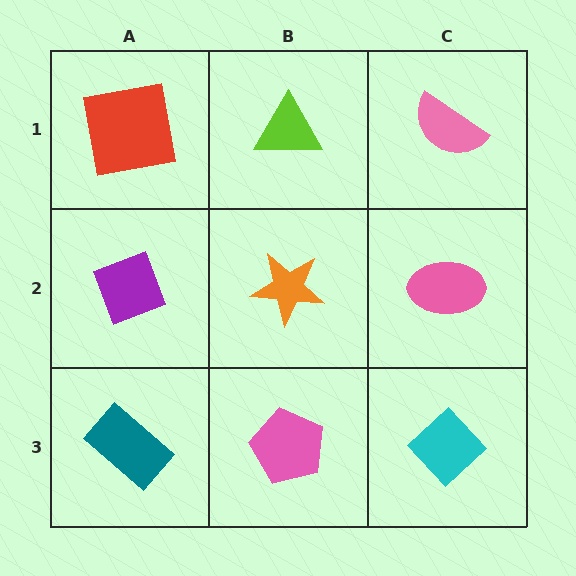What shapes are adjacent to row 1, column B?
An orange star (row 2, column B), a red square (row 1, column A), a pink semicircle (row 1, column C).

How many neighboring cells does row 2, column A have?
3.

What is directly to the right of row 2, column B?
A pink ellipse.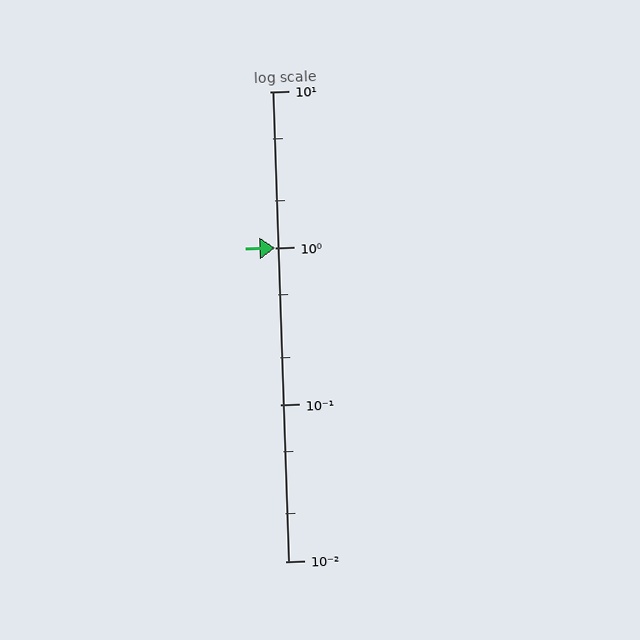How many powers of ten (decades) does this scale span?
The scale spans 3 decades, from 0.01 to 10.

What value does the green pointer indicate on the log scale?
The pointer indicates approximately 1.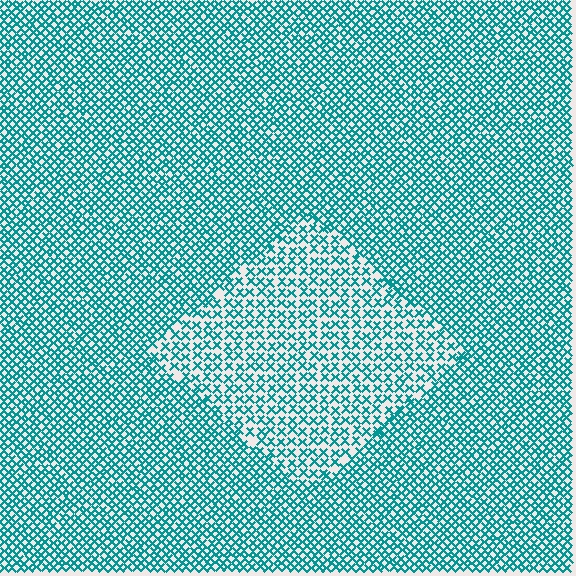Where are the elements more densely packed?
The elements are more densely packed outside the diamond boundary.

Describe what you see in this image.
The image contains small teal elements arranged at two different densities. A diamond-shaped region is visible where the elements are less densely packed than the surrounding area.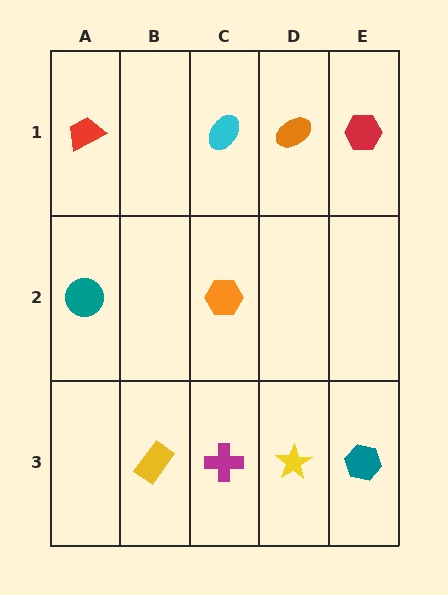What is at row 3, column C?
A magenta cross.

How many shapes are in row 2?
2 shapes.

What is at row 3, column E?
A teal hexagon.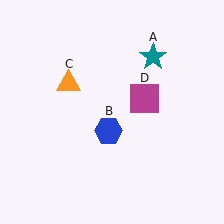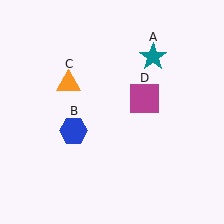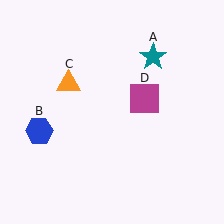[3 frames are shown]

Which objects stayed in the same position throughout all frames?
Teal star (object A) and orange triangle (object C) and magenta square (object D) remained stationary.